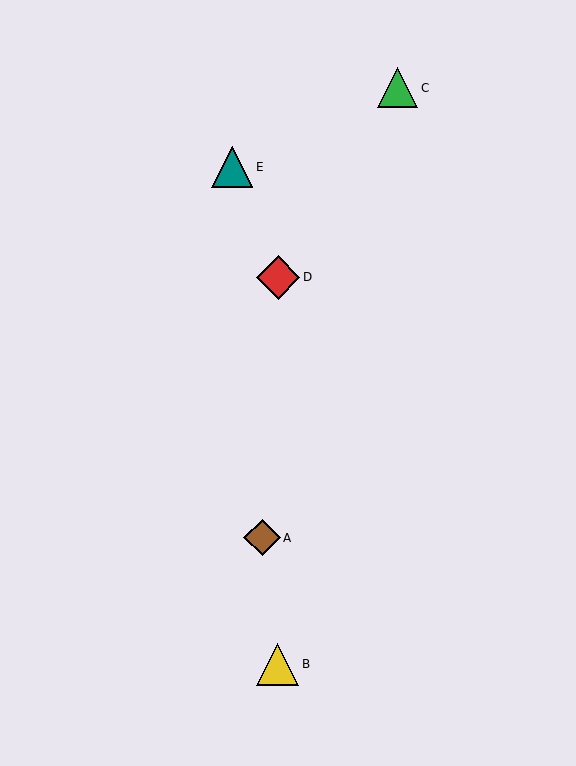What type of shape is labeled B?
Shape B is a yellow triangle.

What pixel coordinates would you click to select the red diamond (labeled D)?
Click at (278, 277) to select the red diamond D.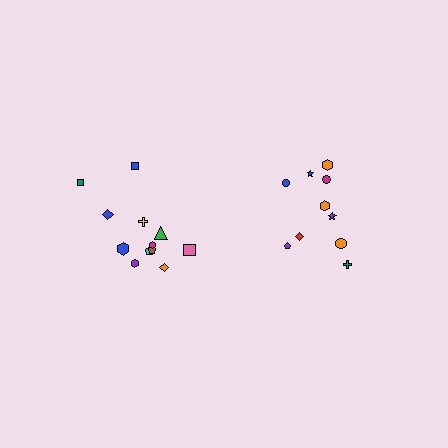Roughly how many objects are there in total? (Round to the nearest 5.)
Roughly 20 objects in total.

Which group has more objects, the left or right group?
The left group.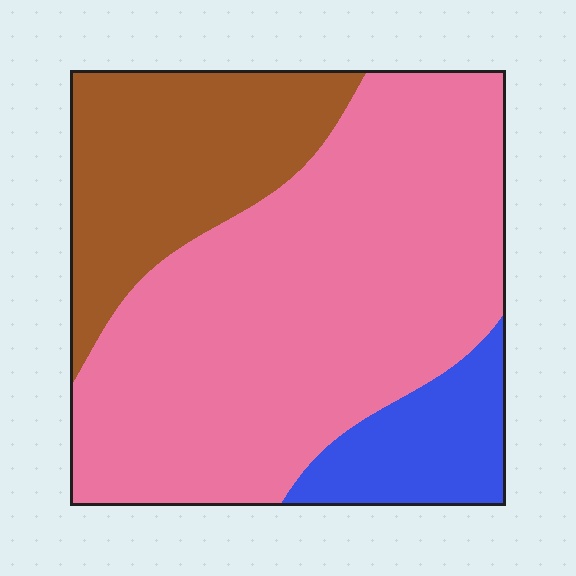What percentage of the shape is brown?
Brown takes up about one quarter (1/4) of the shape.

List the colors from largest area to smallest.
From largest to smallest: pink, brown, blue.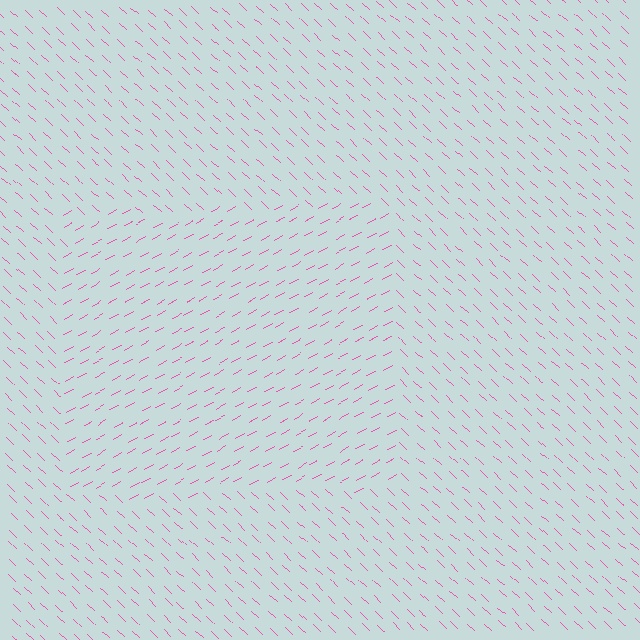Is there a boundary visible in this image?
Yes, there is a texture boundary formed by a change in line orientation.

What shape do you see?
I see a rectangle.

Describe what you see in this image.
The image is filled with small pink line segments. A rectangle region in the image has lines oriented differently from the surrounding lines, creating a visible texture boundary.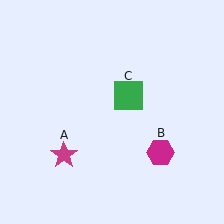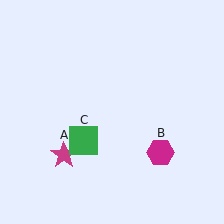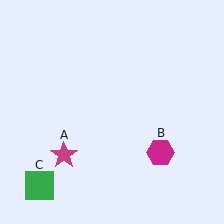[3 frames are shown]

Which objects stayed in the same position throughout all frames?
Magenta star (object A) and magenta hexagon (object B) remained stationary.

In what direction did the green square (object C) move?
The green square (object C) moved down and to the left.